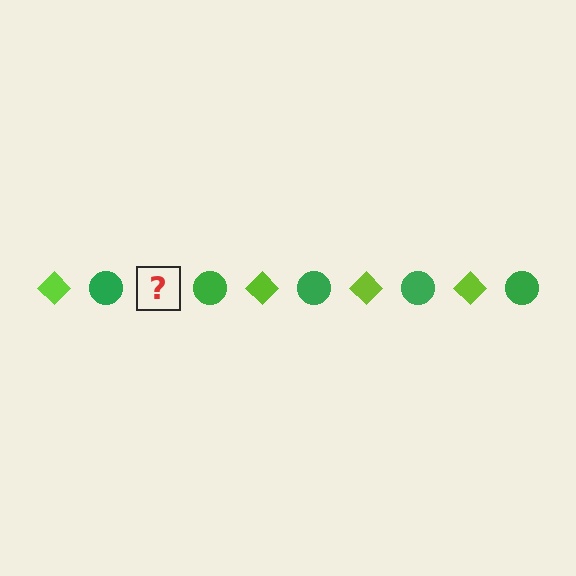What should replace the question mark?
The question mark should be replaced with a lime diamond.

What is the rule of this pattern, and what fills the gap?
The rule is that the pattern alternates between lime diamond and green circle. The gap should be filled with a lime diamond.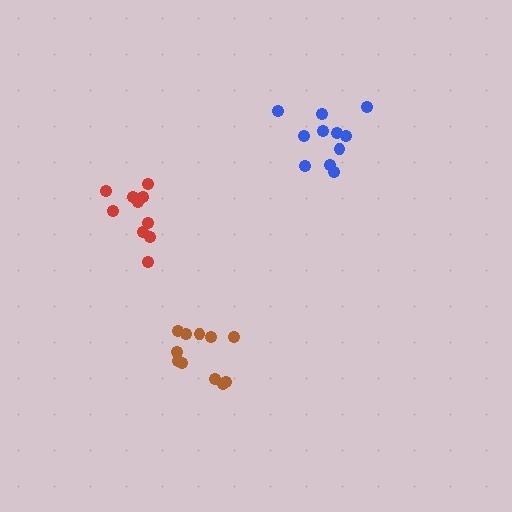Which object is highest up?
The blue cluster is topmost.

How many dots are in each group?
Group 1: 11 dots, Group 2: 11 dots, Group 3: 10 dots (32 total).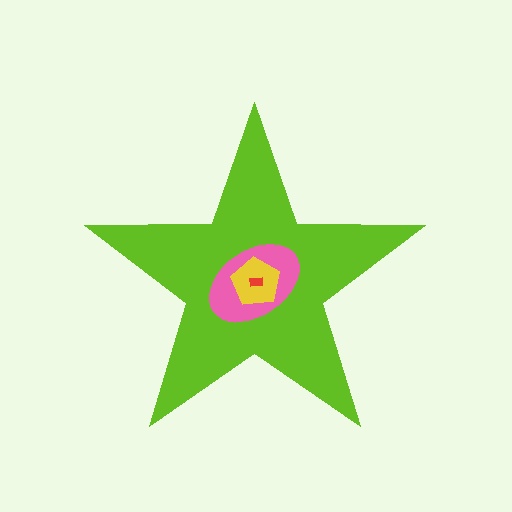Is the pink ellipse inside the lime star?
Yes.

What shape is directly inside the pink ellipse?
The yellow pentagon.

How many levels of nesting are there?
4.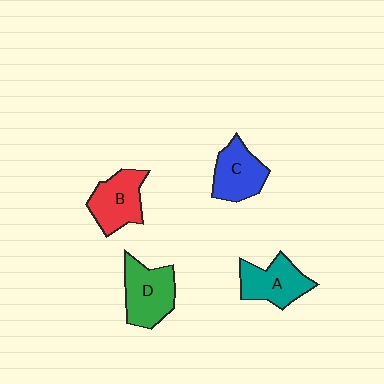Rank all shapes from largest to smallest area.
From largest to smallest: D (green), B (red), A (teal), C (blue).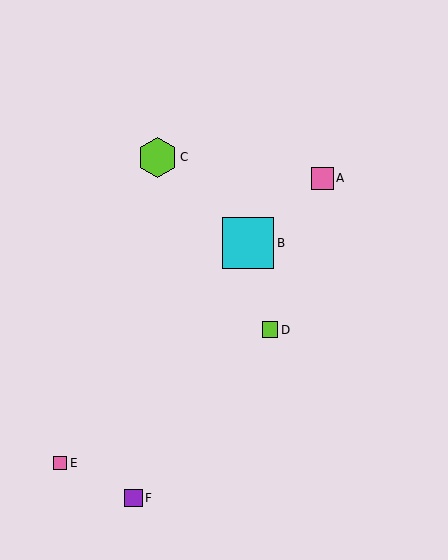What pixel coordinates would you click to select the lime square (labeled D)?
Click at (270, 330) to select the lime square D.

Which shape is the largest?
The cyan square (labeled B) is the largest.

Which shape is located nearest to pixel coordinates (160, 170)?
The lime hexagon (labeled C) at (158, 157) is nearest to that location.